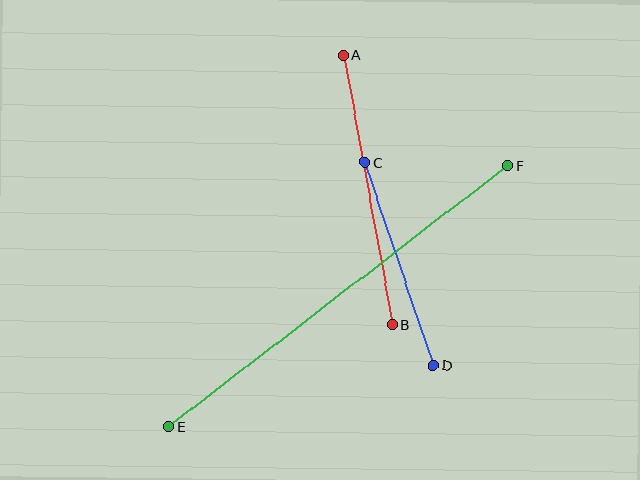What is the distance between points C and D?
The distance is approximately 215 pixels.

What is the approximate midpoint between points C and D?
The midpoint is at approximately (399, 264) pixels.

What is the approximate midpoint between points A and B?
The midpoint is at approximately (368, 190) pixels.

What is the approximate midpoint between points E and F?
The midpoint is at approximately (338, 296) pixels.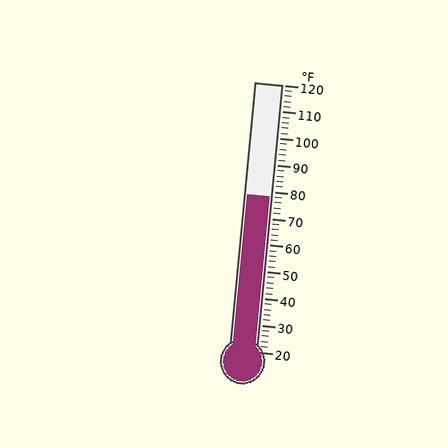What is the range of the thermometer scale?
The thermometer scale ranges from 20°F to 120°F.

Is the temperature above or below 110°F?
The temperature is below 110°F.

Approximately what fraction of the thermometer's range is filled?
The thermometer is filled to approximately 60% of its range.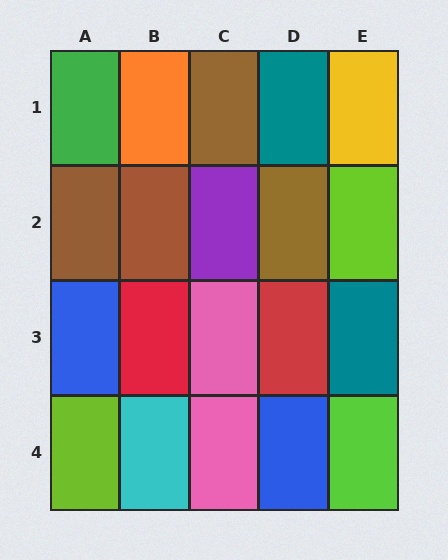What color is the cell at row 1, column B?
Orange.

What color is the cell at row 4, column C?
Pink.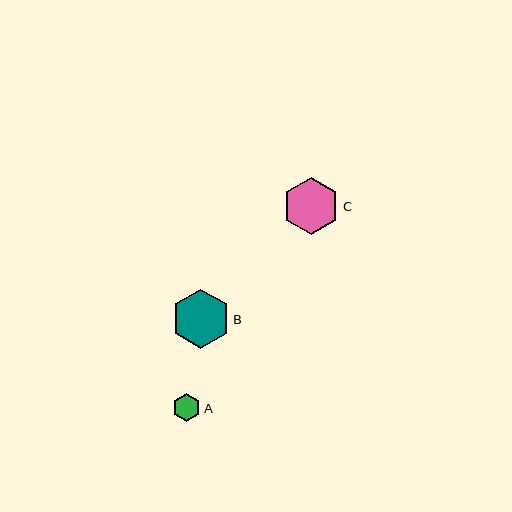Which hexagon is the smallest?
Hexagon A is the smallest with a size of approximately 28 pixels.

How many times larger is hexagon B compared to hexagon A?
Hexagon B is approximately 2.1 times the size of hexagon A.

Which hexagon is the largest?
Hexagon B is the largest with a size of approximately 59 pixels.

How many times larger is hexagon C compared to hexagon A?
Hexagon C is approximately 2.1 times the size of hexagon A.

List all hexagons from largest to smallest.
From largest to smallest: B, C, A.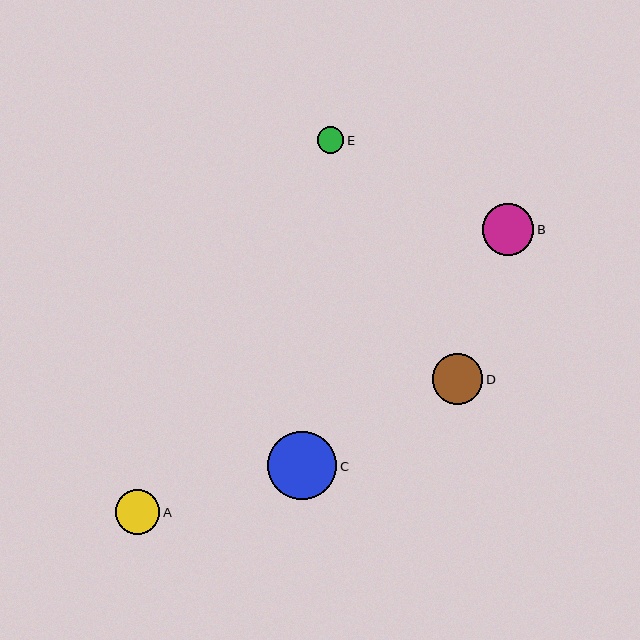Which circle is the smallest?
Circle E is the smallest with a size of approximately 27 pixels.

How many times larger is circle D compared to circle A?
Circle D is approximately 1.1 times the size of circle A.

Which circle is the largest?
Circle C is the largest with a size of approximately 69 pixels.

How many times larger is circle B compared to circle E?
Circle B is approximately 1.9 times the size of circle E.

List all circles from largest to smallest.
From largest to smallest: C, B, D, A, E.